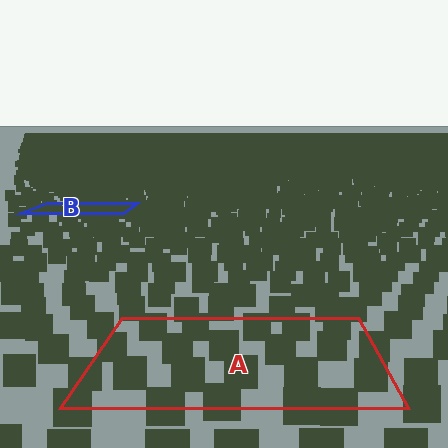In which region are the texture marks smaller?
The texture marks are smaller in region B, because it is farther away.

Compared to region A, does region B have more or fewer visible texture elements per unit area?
Region B has more texture elements per unit area — they are packed more densely because it is farther away.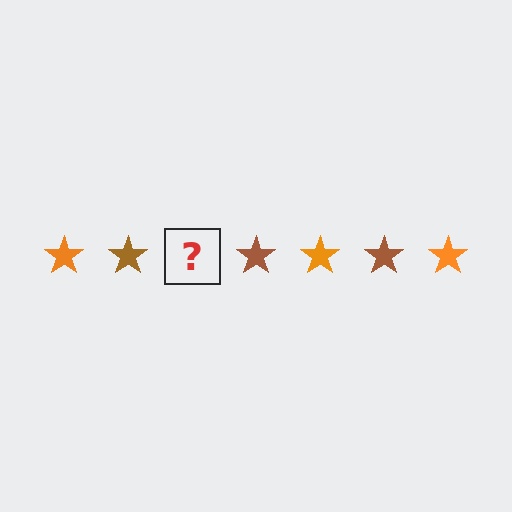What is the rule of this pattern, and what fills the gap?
The rule is that the pattern cycles through orange, brown stars. The gap should be filled with an orange star.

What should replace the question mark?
The question mark should be replaced with an orange star.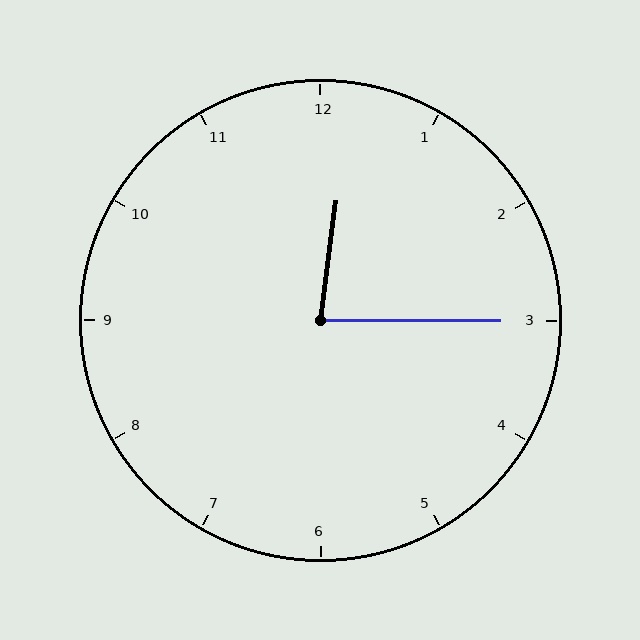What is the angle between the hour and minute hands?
Approximately 82 degrees.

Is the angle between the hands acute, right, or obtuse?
It is acute.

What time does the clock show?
12:15.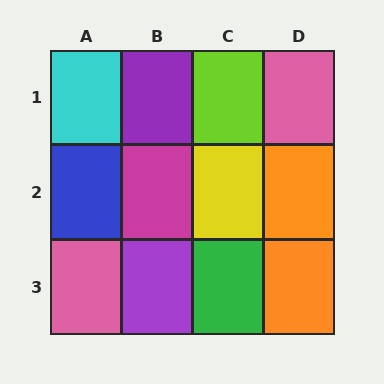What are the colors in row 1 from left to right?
Cyan, purple, lime, pink.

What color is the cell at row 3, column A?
Pink.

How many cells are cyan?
1 cell is cyan.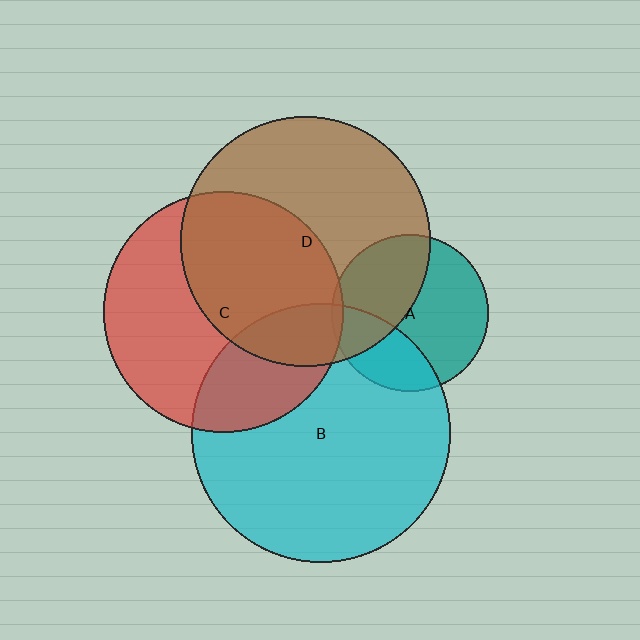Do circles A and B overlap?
Yes.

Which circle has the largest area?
Circle B (cyan).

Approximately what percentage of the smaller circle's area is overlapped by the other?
Approximately 30%.